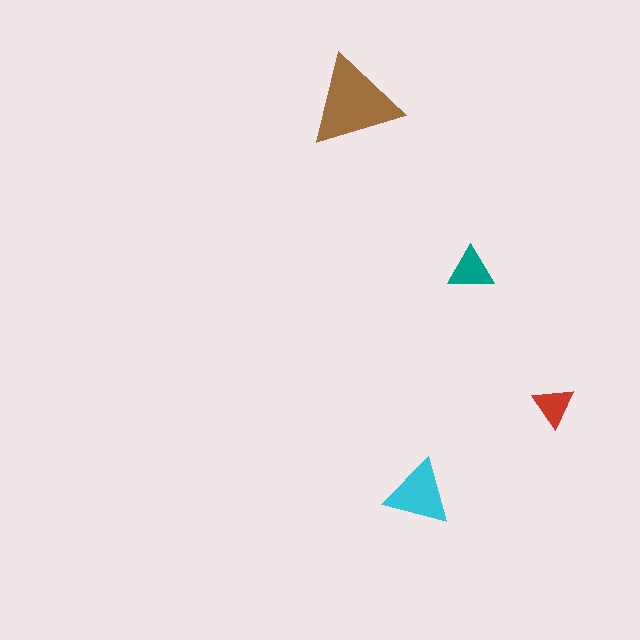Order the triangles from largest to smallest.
the brown one, the cyan one, the teal one, the red one.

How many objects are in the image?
There are 4 objects in the image.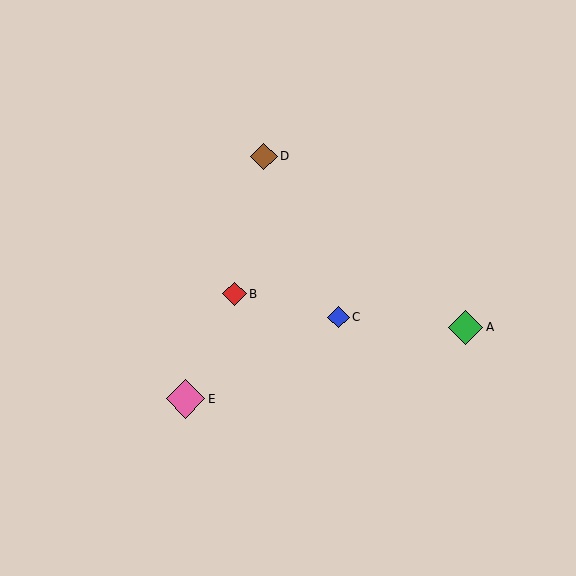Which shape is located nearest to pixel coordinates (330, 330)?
The blue diamond (labeled C) at (338, 317) is nearest to that location.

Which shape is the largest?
The pink diamond (labeled E) is the largest.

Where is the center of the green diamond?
The center of the green diamond is at (466, 327).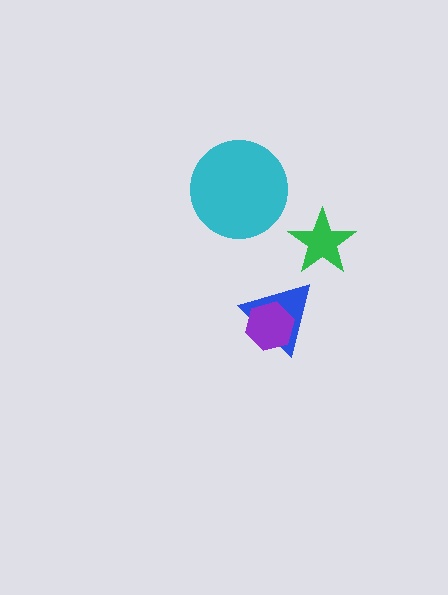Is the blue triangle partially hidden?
Yes, it is partially covered by another shape.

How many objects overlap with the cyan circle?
0 objects overlap with the cyan circle.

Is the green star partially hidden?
No, no other shape covers it.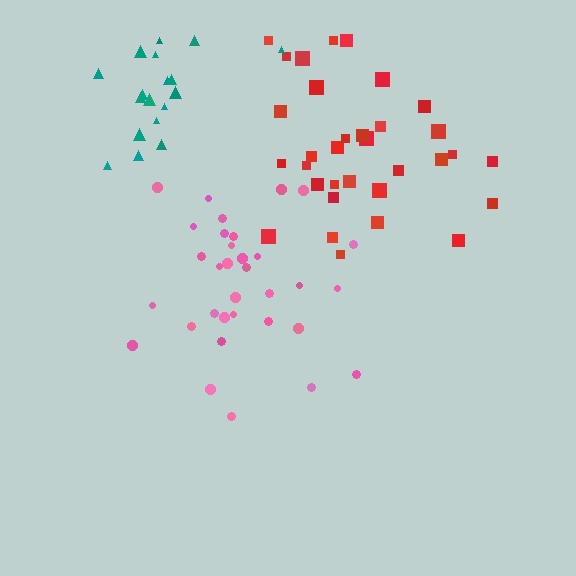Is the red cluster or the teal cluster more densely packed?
Teal.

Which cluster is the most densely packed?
Pink.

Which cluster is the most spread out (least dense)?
Red.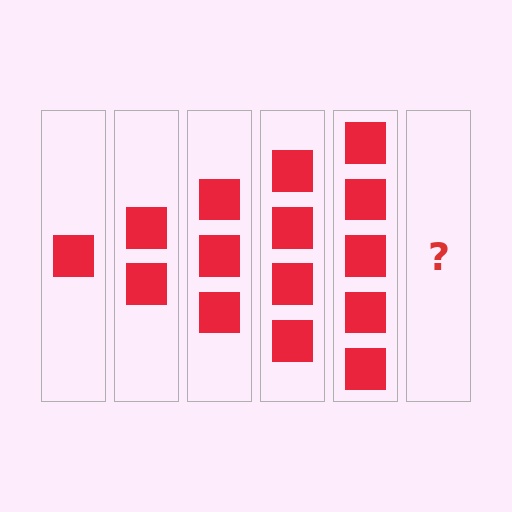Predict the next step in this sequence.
The next step is 6 squares.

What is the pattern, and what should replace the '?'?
The pattern is that each step adds one more square. The '?' should be 6 squares.